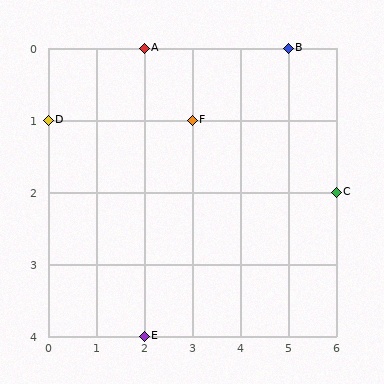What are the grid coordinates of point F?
Point F is at grid coordinates (3, 1).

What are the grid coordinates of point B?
Point B is at grid coordinates (5, 0).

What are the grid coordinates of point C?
Point C is at grid coordinates (6, 2).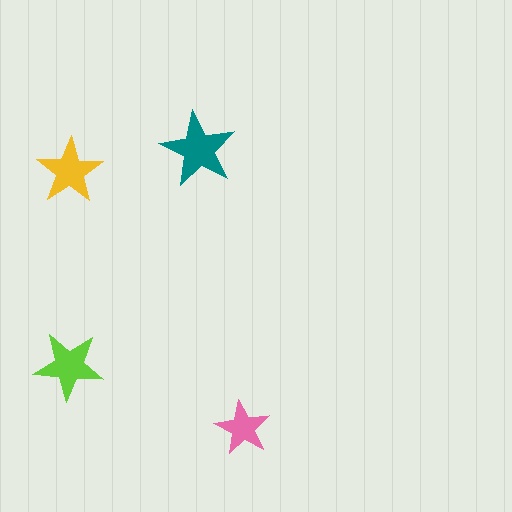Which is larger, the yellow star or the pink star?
The yellow one.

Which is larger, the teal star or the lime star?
The teal one.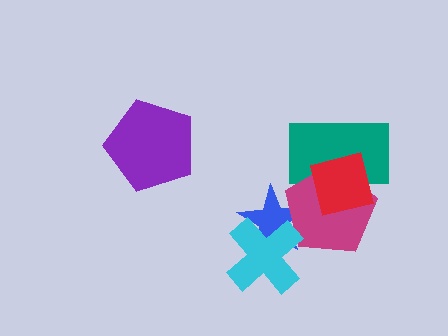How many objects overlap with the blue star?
2 objects overlap with the blue star.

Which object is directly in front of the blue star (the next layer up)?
The magenta pentagon is directly in front of the blue star.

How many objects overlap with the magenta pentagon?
3 objects overlap with the magenta pentagon.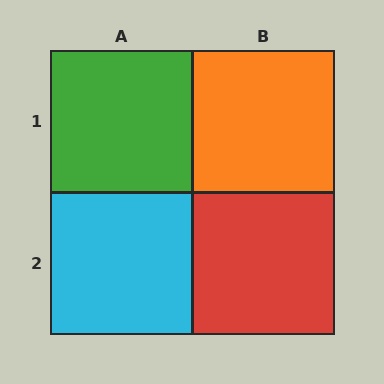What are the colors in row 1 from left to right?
Green, orange.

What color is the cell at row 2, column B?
Red.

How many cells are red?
1 cell is red.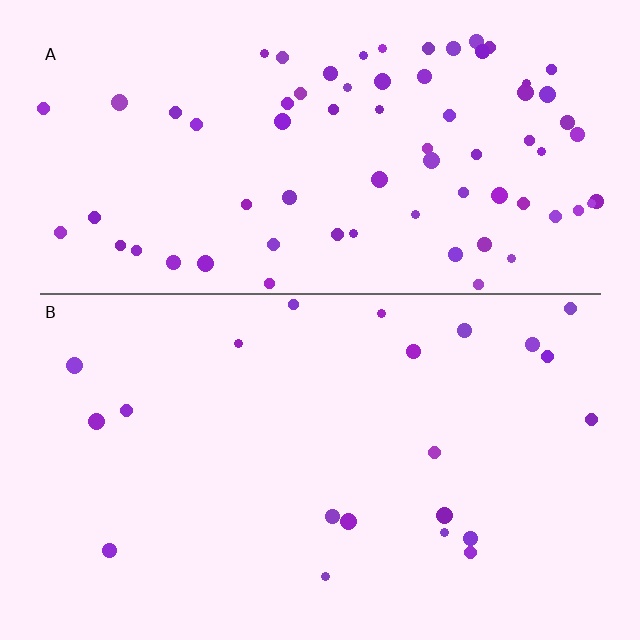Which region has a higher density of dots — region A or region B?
A (the top).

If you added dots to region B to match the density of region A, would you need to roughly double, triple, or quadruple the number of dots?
Approximately triple.